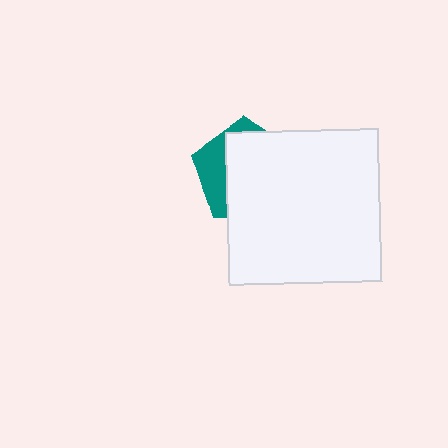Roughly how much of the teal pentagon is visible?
A small part of it is visible (roughly 31%).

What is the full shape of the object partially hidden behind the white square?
The partially hidden object is a teal pentagon.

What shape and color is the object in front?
The object in front is a white square.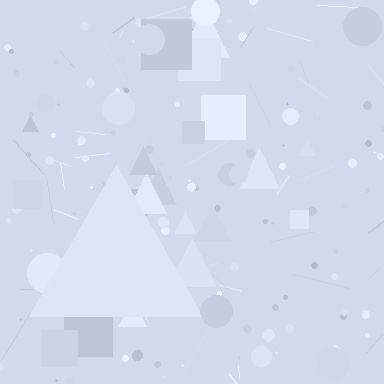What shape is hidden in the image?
A triangle is hidden in the image.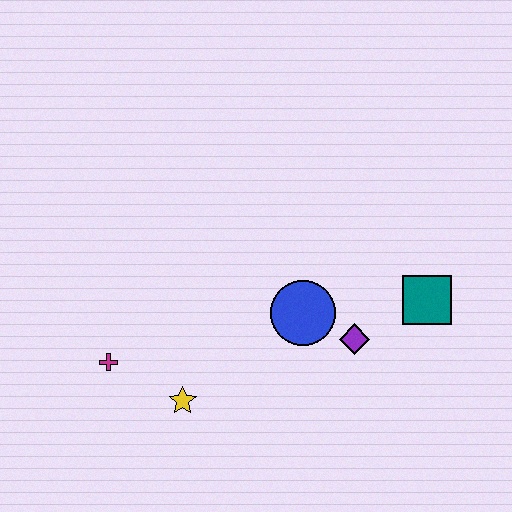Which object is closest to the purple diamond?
The blue circle is closest to the purple diamond.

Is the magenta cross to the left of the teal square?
Yes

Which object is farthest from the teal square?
The magenta cross is farthest from the teal square.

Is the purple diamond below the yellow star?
No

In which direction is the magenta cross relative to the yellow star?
The magenta cross is to the left of the yellow star.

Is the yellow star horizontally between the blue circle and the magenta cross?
Yes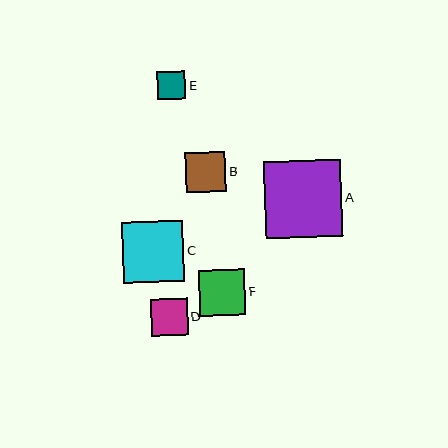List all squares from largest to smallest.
From largest to smallest: A, C, F, B, D, E.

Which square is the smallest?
Square E is the smallest with a size of approximately 28 pixels.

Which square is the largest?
Square A is the largest with a size of approximately 77 pixels.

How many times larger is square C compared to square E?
Square C is approximately 2.2 times the size of square E.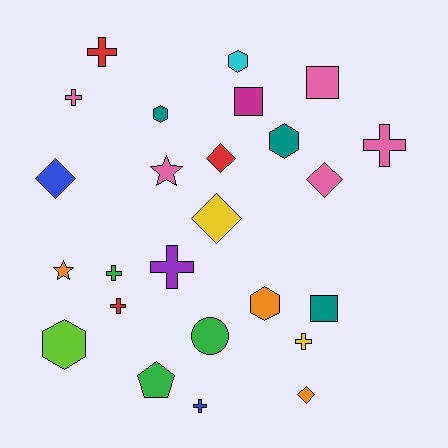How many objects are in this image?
There are 25 objects.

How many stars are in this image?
There are 2 stars.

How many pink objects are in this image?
There are 5 pink objects.